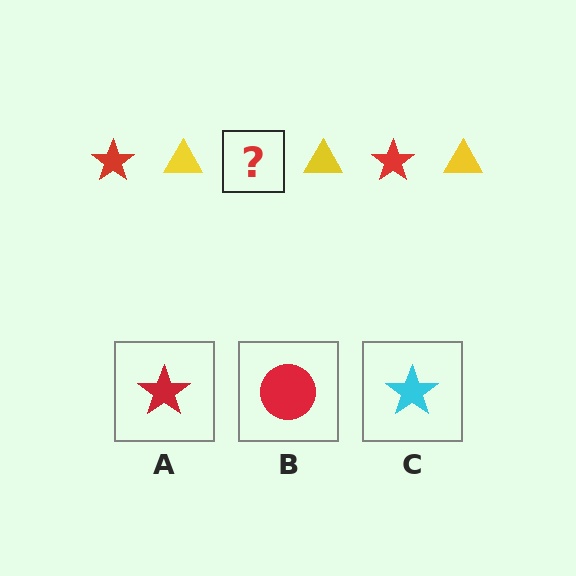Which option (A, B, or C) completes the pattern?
A.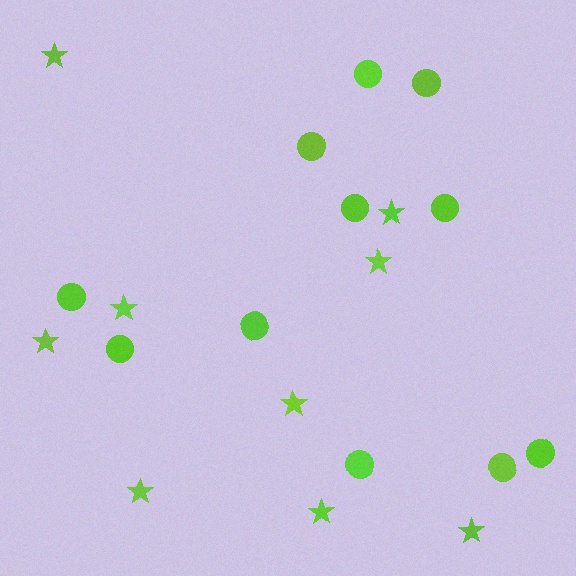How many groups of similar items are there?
There are 2 groups: one group of circles (11) and one group of stars (9).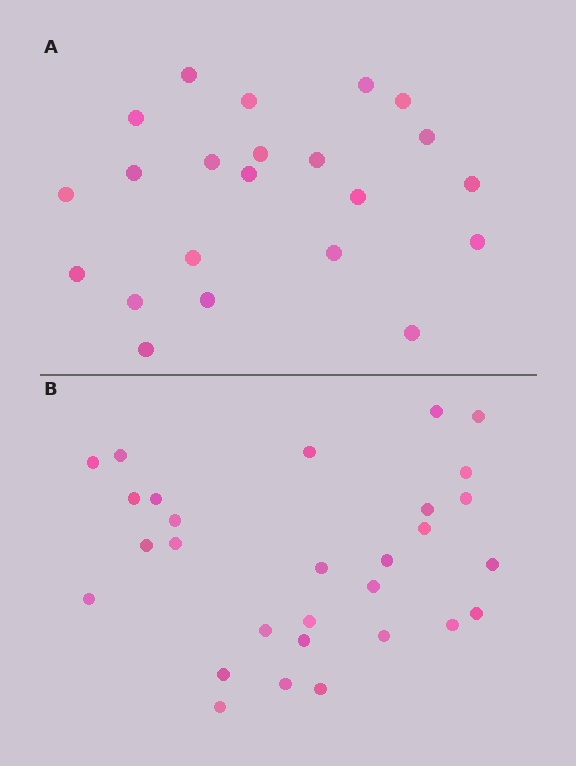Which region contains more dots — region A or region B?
Region B (the bottom region) has more dots.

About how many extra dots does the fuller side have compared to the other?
Region B has roughly 8 or so more dots than region A.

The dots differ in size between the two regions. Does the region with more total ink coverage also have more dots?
No. Region A has more total ink coverage because its dots are larger, but region B actually contains more individual dots. Total area can be misleading — the number of items is what matters here.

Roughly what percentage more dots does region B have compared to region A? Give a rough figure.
About 30% more.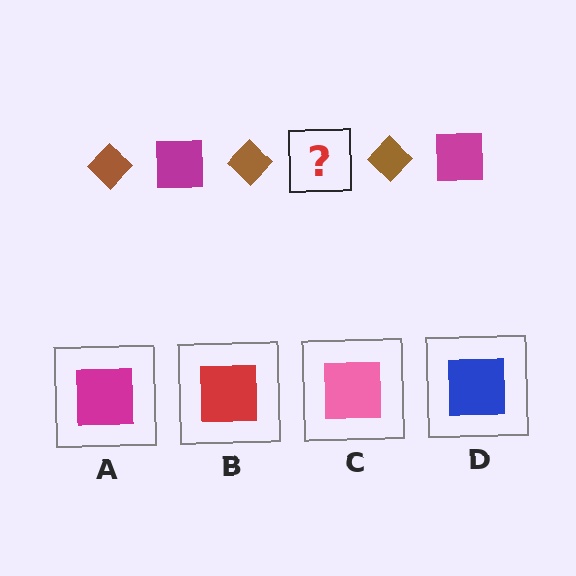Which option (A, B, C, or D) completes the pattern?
A.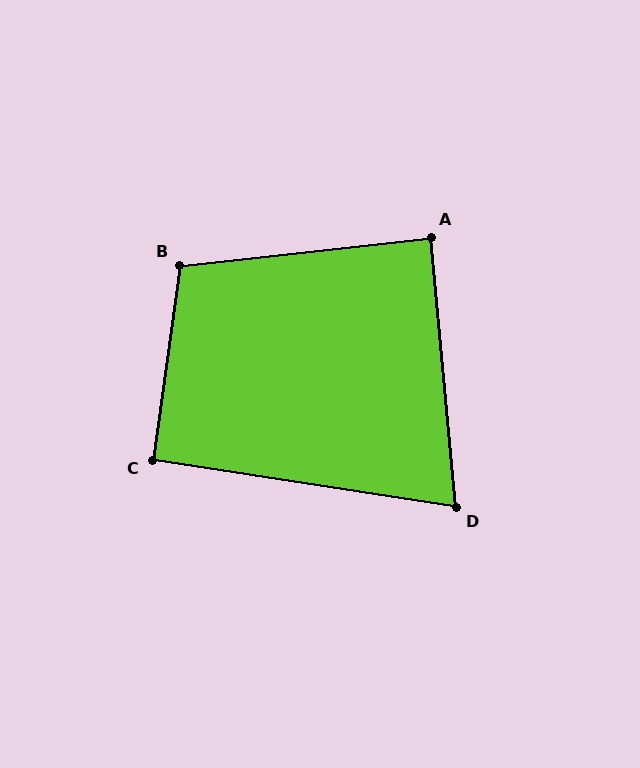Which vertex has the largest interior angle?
B, at approximately 104 degrees.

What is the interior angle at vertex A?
Approximately 89 degrees (approximately right).